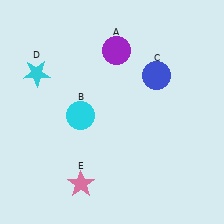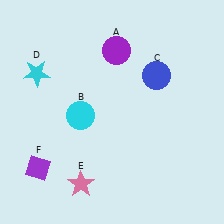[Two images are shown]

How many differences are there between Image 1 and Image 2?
There is 1 difference between the two images.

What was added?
A purple diamond (F) was added in Image 2.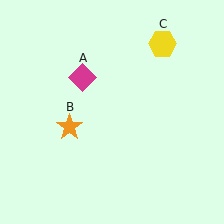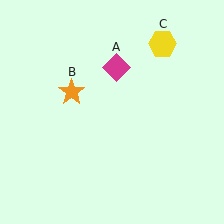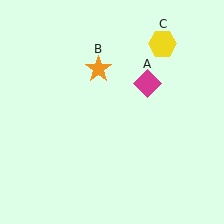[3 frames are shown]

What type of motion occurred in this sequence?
The magenta diamond (object A), orange star (object B) rotated clockwise around the center of the scene.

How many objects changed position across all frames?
2 objects changed position: magenta diamond (object A), orange star (object B).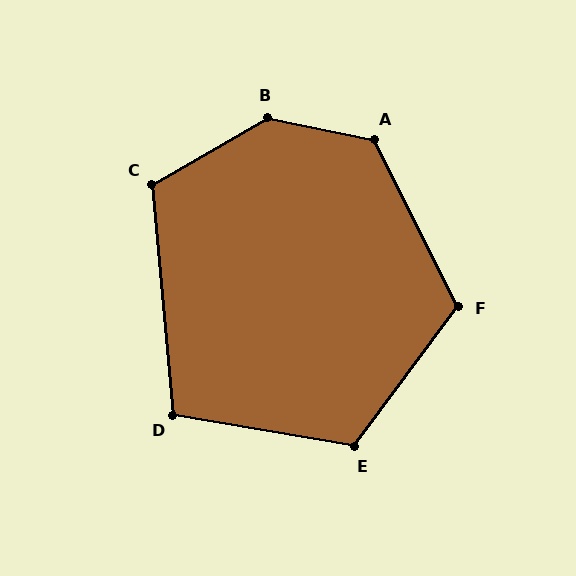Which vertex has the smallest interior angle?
D, at approximately 105 degrees.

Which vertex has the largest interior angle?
B, at approximately 139 degrees.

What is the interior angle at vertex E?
Approximately 117 degrees (obtuse).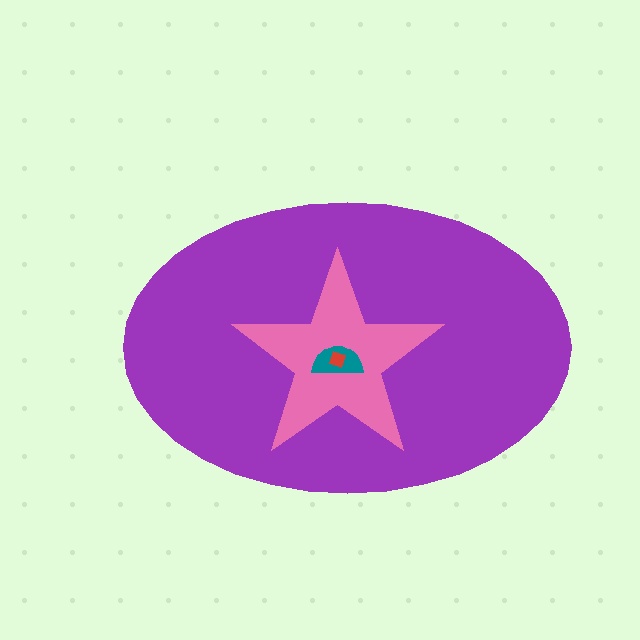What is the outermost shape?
The purple ellipse.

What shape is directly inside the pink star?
The teal semicircle.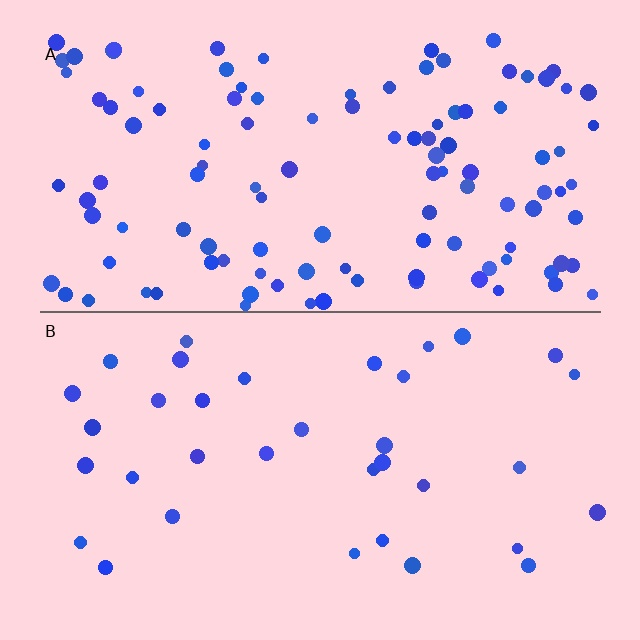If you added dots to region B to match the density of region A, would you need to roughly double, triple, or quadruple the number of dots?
Approximately triple.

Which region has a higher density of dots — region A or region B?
A (the top).